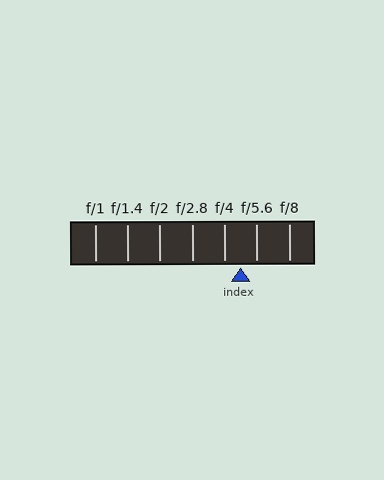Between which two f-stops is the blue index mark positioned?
The index mark is between f/4 and f/5.6.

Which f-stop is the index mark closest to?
The index mark is closest to f/5.6.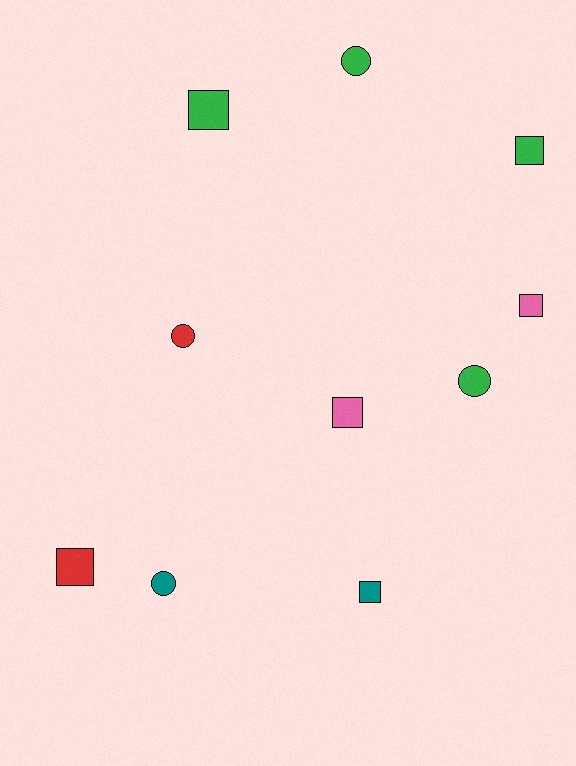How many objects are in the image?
There are 10 objects.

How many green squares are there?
There are 2 green squares.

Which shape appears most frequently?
Square, with 6 objects.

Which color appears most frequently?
Green, with 4 objects.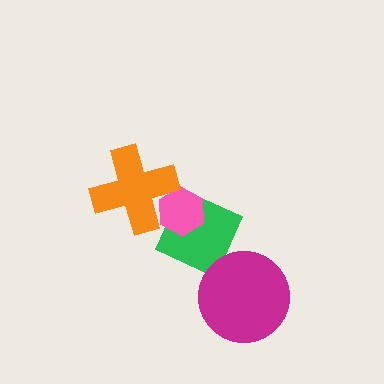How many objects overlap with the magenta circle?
1 object overlaps with the magenta circle.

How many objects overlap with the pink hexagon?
2 objects overlap with the pink hexagon.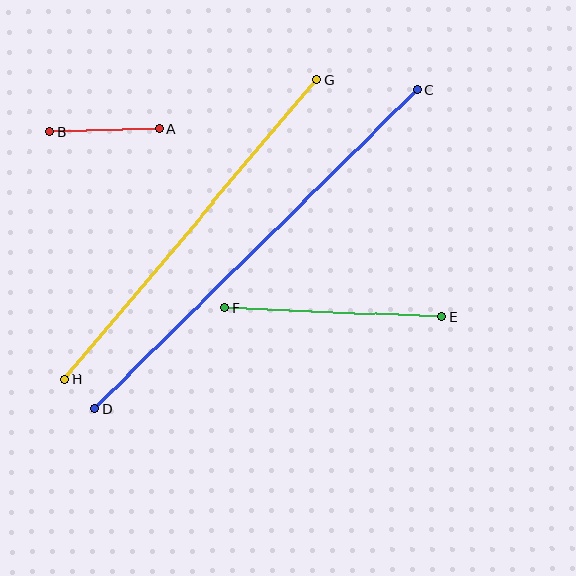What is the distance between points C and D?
The distance is approximately 454 pixels.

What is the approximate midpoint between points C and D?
The midpoint is at approximately (256, 249) pixels.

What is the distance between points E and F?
The distance is approximately 217 pixels.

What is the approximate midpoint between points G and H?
The midpoint is at approximately (190, 230) pixels.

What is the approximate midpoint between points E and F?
The midpoint is at approximately (333, 312) pixels.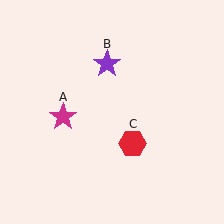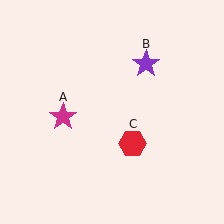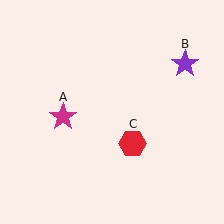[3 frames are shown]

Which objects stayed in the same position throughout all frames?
Magenta star (object A) and red hexagon (object C) remained stationary.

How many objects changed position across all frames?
1 object changed position: purple star (object B).